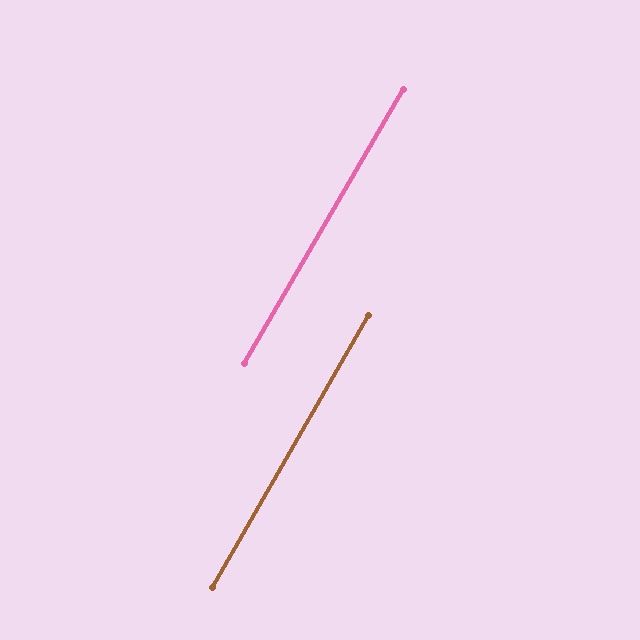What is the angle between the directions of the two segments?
Approximately 0 degrees.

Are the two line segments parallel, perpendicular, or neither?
Parallel — their directions differ by only 0.2°.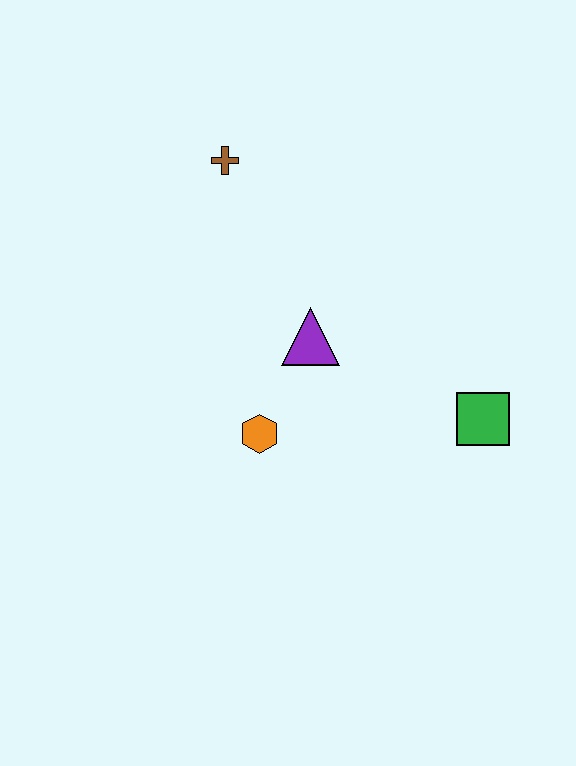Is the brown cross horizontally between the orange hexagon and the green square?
No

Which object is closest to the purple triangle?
The orange hexagon is closest to the purple triangle.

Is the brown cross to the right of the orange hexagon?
No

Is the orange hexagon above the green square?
No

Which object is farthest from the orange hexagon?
The brown cross is farthest from the orange hexagon.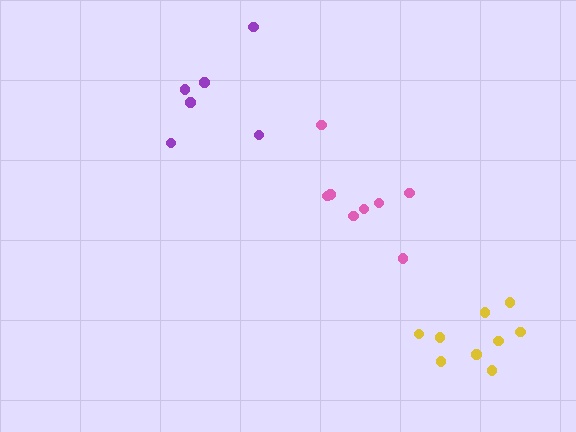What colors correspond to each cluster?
The clusters are colored: purple, pink, yellow.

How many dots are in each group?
Group 1: 6 dots, Group 2: 8 dots, Group 3: 9 dots (23 total).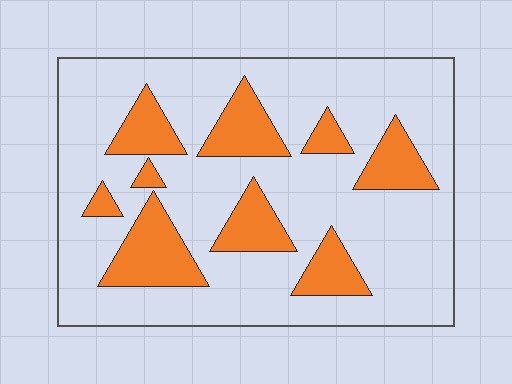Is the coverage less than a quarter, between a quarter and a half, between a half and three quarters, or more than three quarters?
Less than a quarter.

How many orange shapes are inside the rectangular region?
9.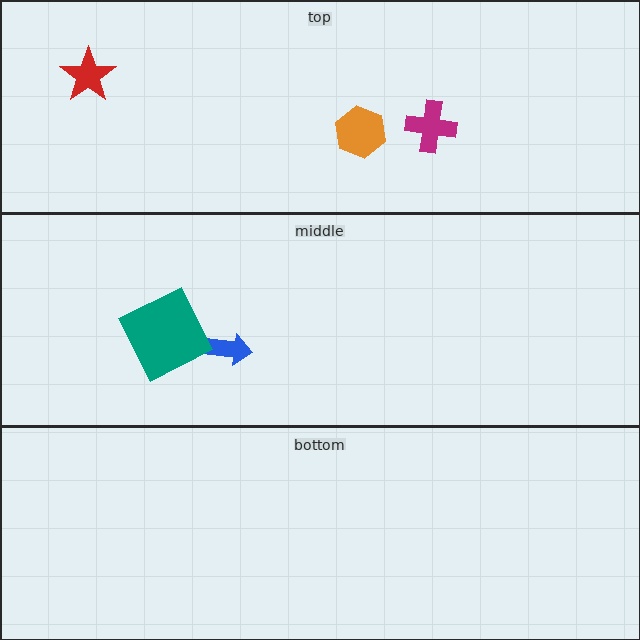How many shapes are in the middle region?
2.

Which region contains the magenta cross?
The top region.